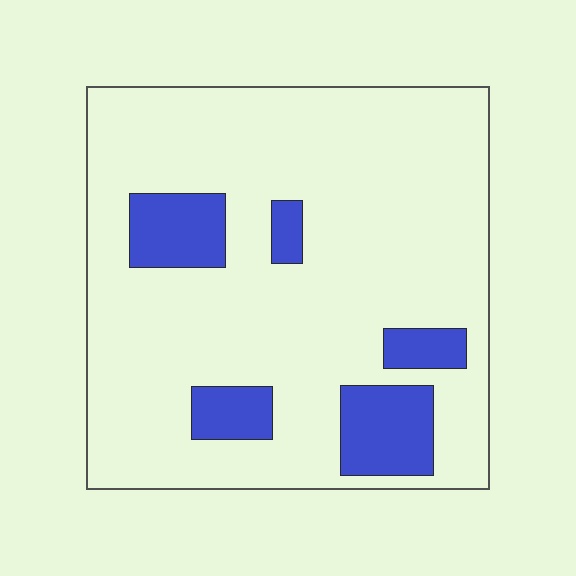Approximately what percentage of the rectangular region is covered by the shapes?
Approximately 15%.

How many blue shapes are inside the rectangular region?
5.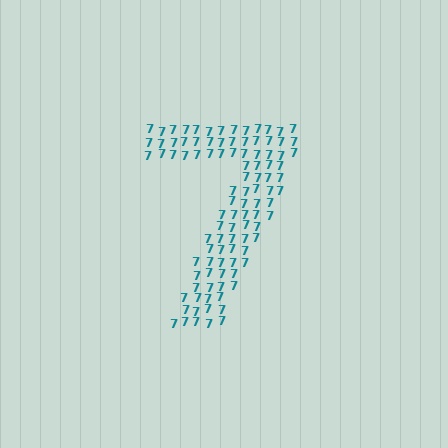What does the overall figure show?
The overall figure shows the digit 7.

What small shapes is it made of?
It is made of small digit 7's.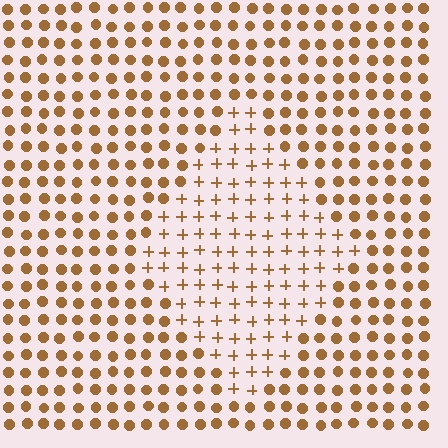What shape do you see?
I see a diamond.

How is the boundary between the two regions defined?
The boundary is defined by a change in element shape: plus signs inside vs. circles outside. All elements share the same color and spacing.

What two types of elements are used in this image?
The image uses plus signs inside the diamond region and circles outside it.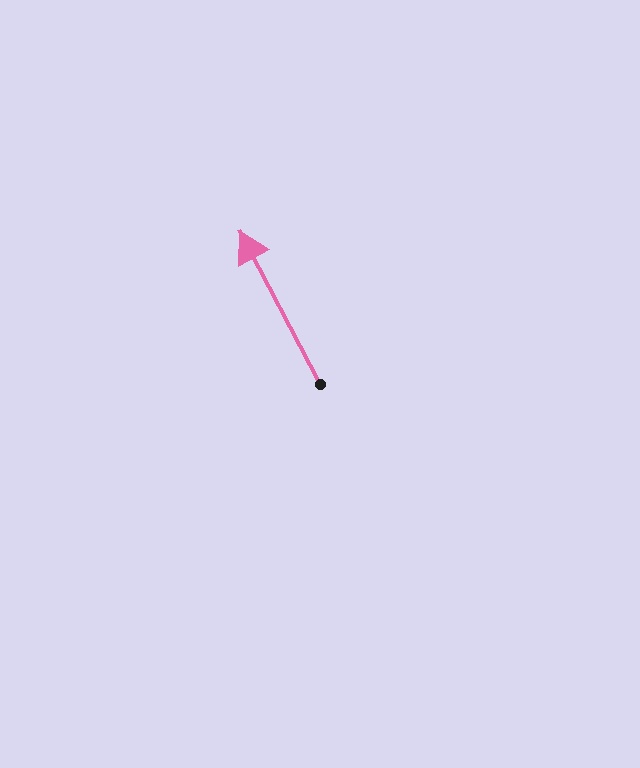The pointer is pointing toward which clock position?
Roughly 11 o'clock.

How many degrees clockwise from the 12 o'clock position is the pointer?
Approximately 332 degrees.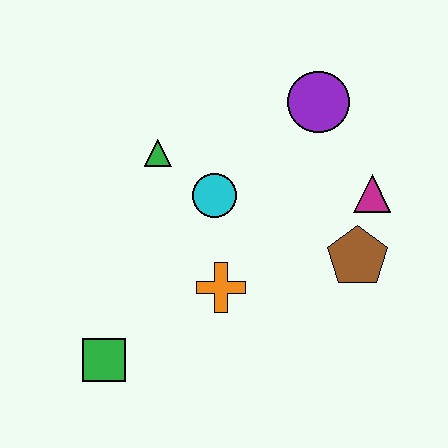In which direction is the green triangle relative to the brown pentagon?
The green triangle is to the left of the brown pentagon.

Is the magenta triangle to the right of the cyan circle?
Yes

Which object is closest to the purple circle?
The magenta triangle is closest to the purple circle.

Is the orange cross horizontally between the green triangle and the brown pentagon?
Yes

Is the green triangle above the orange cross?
Yes